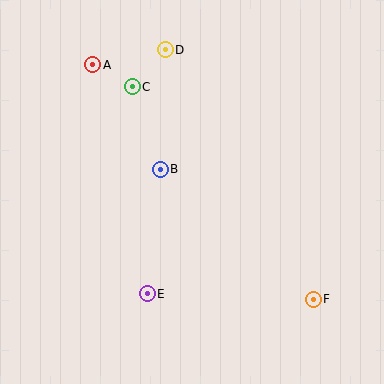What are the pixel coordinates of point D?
Point D is at (165, 50).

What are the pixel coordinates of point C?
Point C is at (132, 87).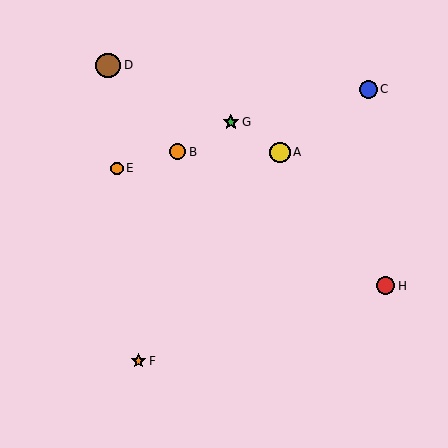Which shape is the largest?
The brown circle (labeled D) is the largest.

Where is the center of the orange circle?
The center of the orange circle is at (178, 152).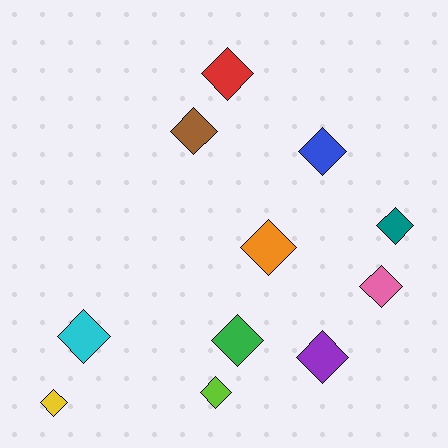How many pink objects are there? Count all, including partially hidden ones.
There is 1 pink object.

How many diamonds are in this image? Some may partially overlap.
There are 11 diamonds.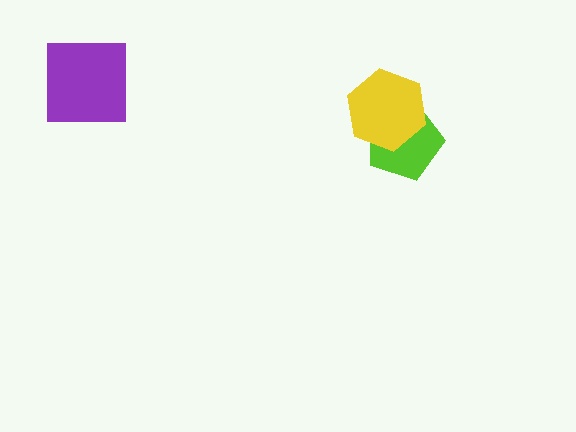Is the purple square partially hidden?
No, no other shape covers it.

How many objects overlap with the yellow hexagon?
1 object overlaps with the yellow hexagon.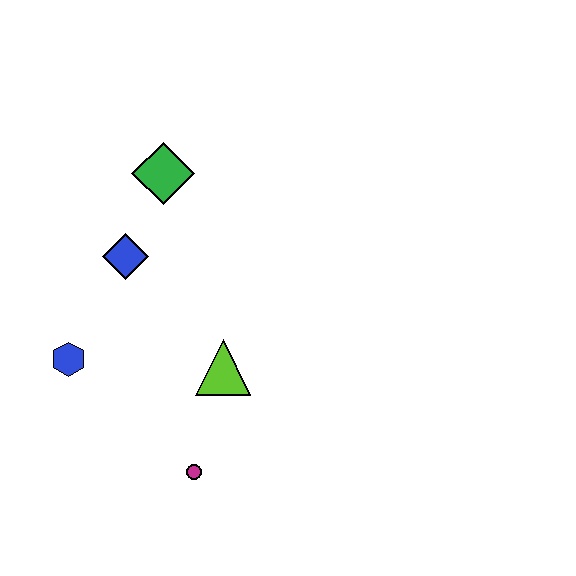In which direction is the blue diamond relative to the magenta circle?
The blue diamond is above the magenta circle.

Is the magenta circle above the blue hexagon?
No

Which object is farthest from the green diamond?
The magenta circle is farthest from the green diamond.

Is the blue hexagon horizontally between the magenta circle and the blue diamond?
No